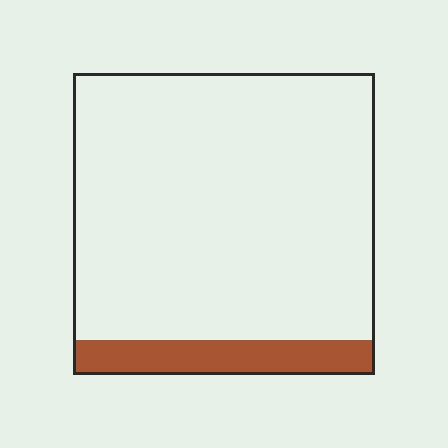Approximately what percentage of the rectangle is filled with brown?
Approximately 10%.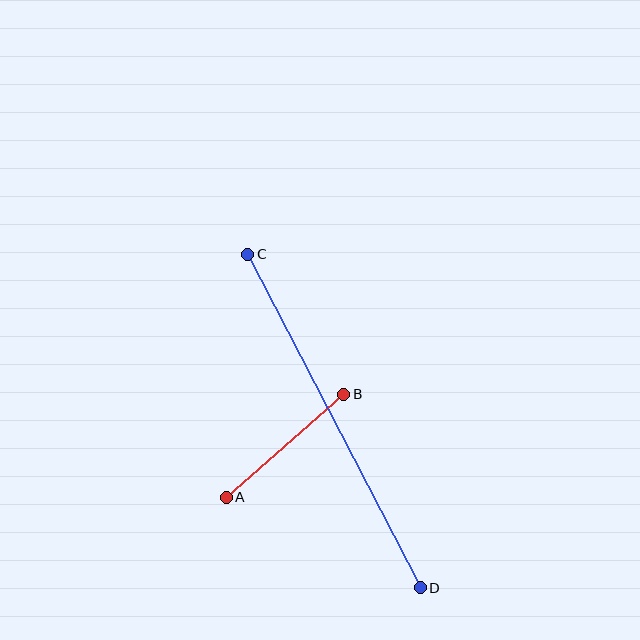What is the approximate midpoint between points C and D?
The midpoint is at approximately (334, 421) pixels.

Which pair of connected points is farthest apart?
Points C and D are farthest apart.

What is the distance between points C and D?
The distance is approximately 375 pixels.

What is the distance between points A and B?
The distance is approximately 156 pixels.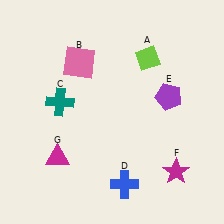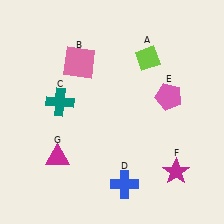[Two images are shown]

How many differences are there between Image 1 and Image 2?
There is 1 difference between the two images.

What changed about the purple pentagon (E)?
In Image 1, E is purple. In Image 2, it changed to pink.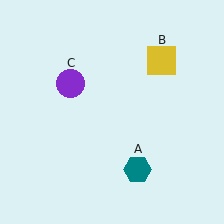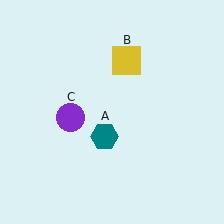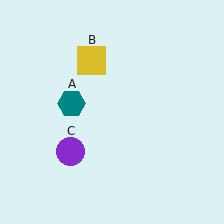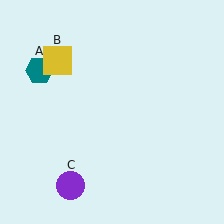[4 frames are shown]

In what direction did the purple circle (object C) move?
The purple circle (object C) moved down.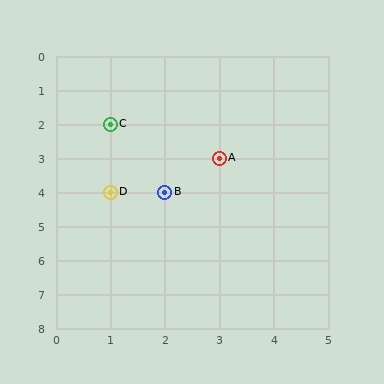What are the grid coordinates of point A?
Point A is at grid coordinates (3, 3).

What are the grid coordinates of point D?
Point D is at grid coordinates (1, 4).